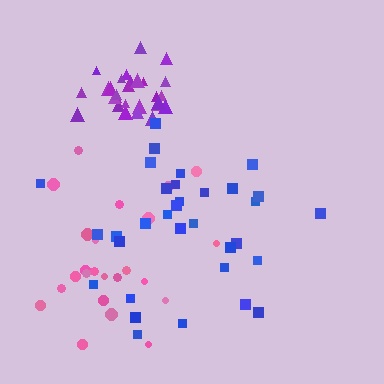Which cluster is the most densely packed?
Purple.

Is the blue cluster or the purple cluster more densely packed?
Purple.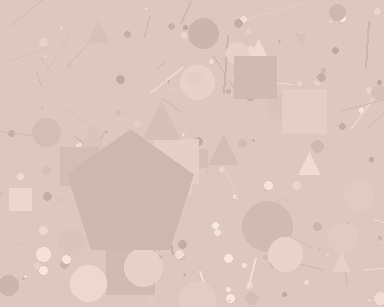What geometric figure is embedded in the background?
A pentagon is embedded in the background.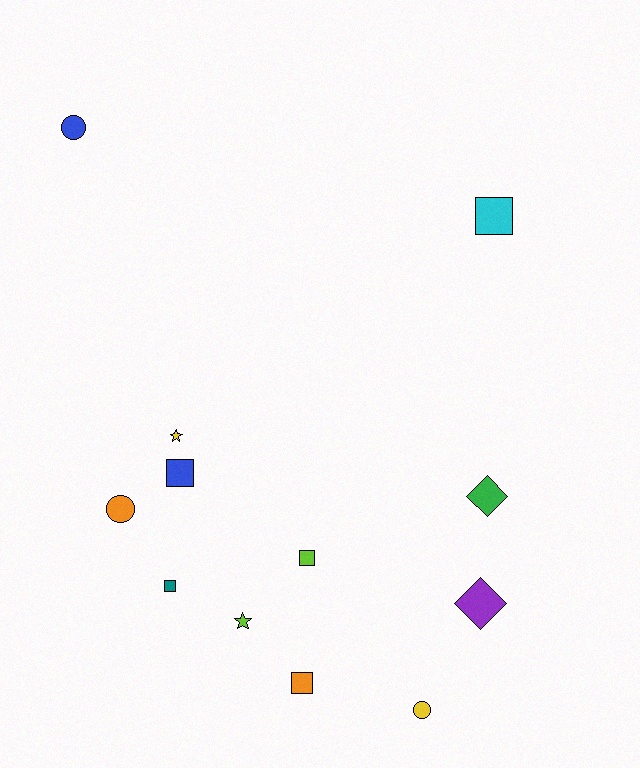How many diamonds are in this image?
There are 2 diamonds.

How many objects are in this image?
There are 12 objects.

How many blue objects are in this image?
There are 2 blue objects.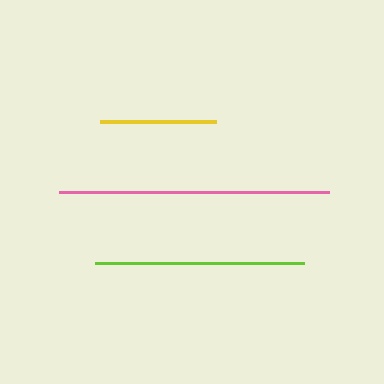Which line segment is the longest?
The pink line is the longest at approximately 270 pixels.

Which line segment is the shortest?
The yellow line is the shortest at approximately 117 pixels.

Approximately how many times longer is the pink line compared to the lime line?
The pink line is approximately 1.3 times the length of the lime line.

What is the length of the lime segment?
The lime segment is approximately 209 pixels long.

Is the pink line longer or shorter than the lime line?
The pink line is longer than the lime line.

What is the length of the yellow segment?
The yellow segment is approximately 117 pixels long.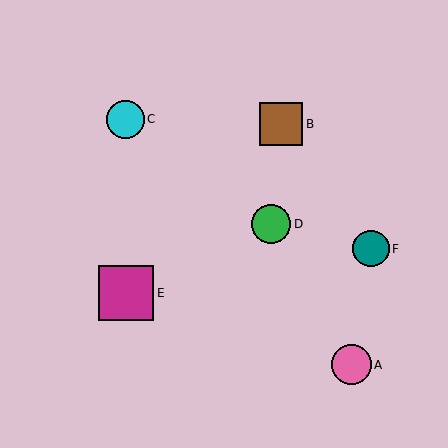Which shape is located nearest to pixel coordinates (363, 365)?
The pink circle (labeled A) at (351, 365) is nearest to that location.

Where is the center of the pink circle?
The center of the pink circle is at (351, 365).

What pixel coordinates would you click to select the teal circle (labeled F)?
Click at (371, 249) to select the teal circle F.